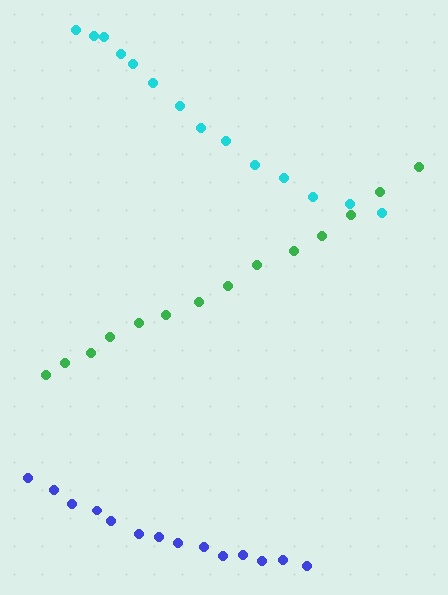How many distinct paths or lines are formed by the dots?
There are 3 distinct paths.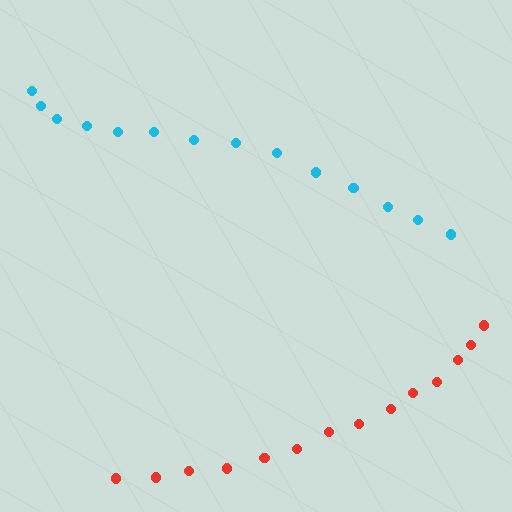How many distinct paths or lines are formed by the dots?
There are 2 distinct paths.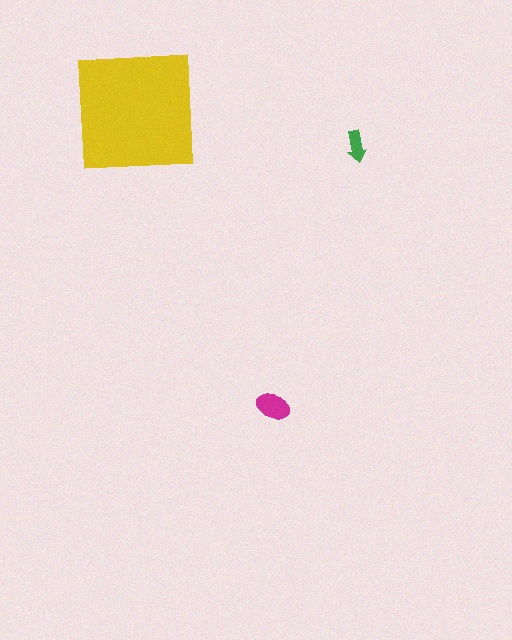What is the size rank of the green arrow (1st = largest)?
3rd.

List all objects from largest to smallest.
The yellow square, the magenta ellipse, the green arrow.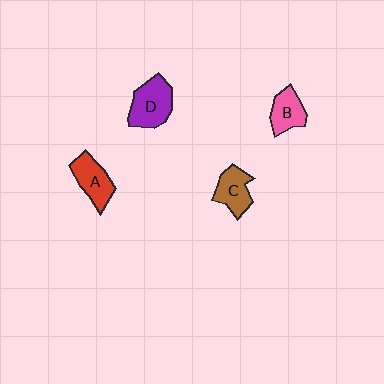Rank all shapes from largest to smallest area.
From largest to smallest: D (purple), A (red), C (brown), B (pink).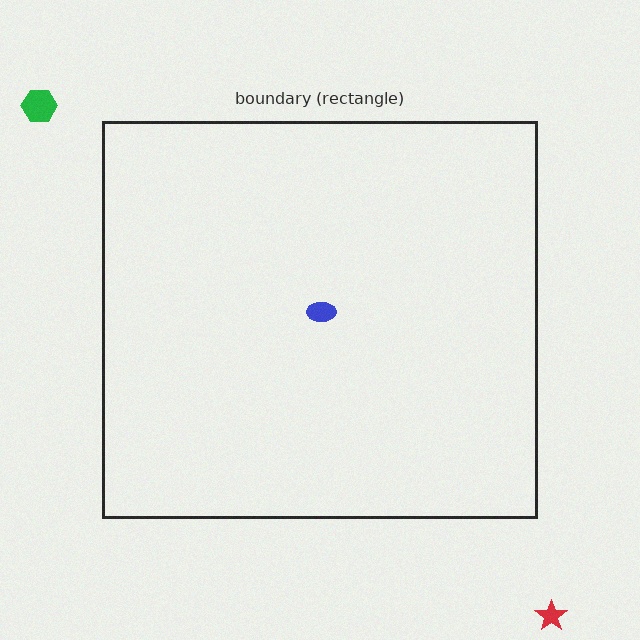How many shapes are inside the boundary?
1 inside, 2 outside.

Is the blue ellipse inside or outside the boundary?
Inside.